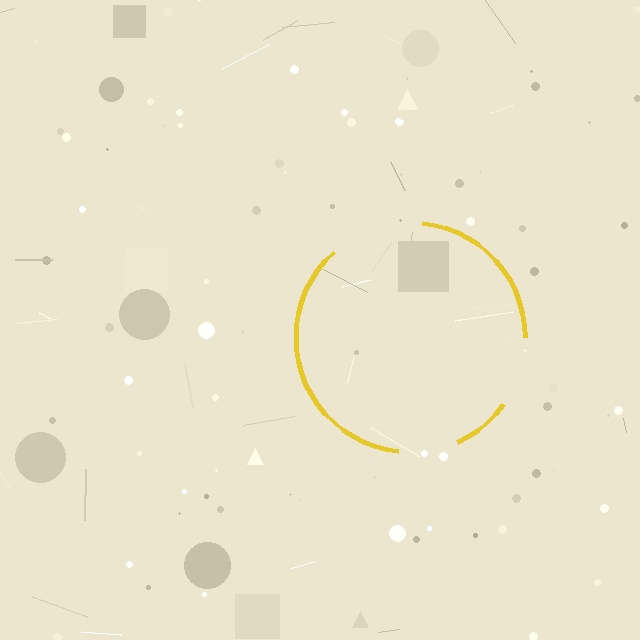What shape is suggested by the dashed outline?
The dashed outline suggests a circle.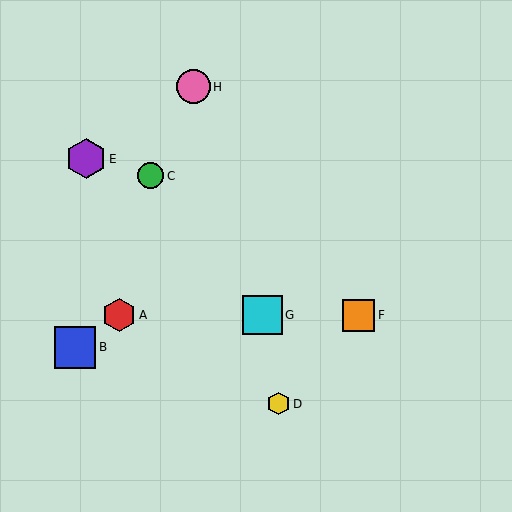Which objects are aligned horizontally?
Objects A, F, G are aligned horizontally.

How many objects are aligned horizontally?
3 objects (A, F, G) are aligned horizontally.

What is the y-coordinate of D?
Object D is at y≈404.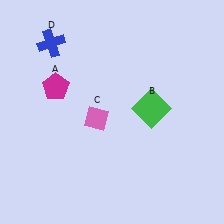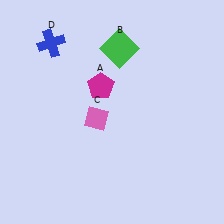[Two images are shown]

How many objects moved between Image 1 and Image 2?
2 objects moved between the two images.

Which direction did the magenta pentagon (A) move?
The magenta pentagon (A) moved right.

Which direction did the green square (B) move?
The green square (B) moved up.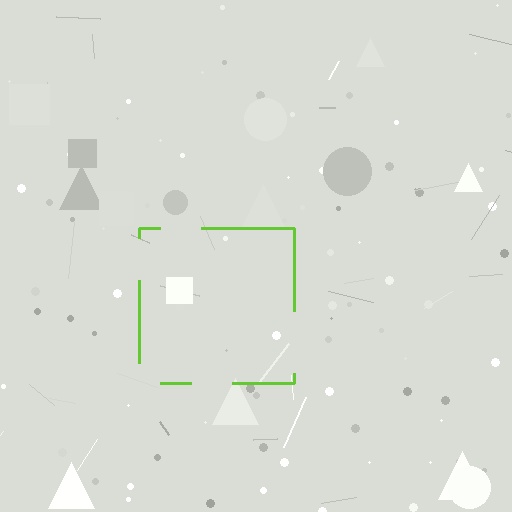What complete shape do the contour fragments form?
The contour fragments form a square.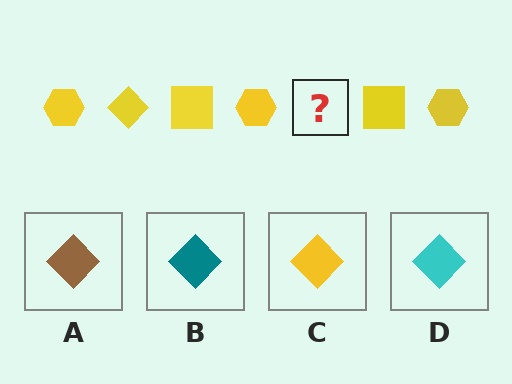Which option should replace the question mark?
Option C.